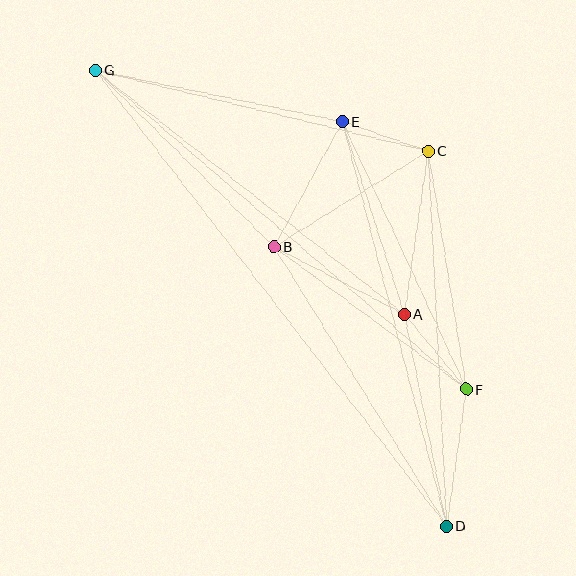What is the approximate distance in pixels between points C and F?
The distance between C and F is approximately 241 pixels.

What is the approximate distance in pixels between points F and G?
The distance between F and G is approximately 489 pixels.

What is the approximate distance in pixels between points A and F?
The distance between A and F is approximately 97 pixels.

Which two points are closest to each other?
Points C and E are closest to each other.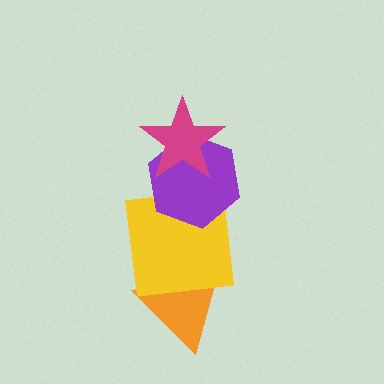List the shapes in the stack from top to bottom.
From top to bottom: the magenta star, the purple hexagon, the yellow square, the orange triangle.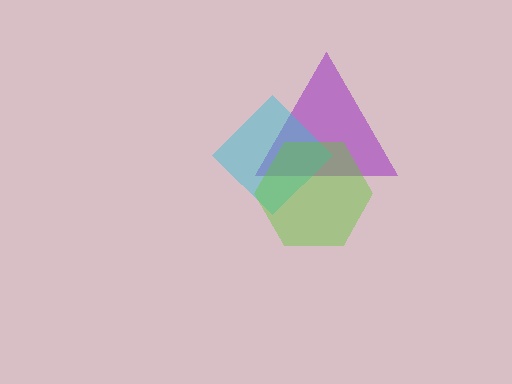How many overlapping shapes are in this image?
There are 3 overlapping shapes in the image.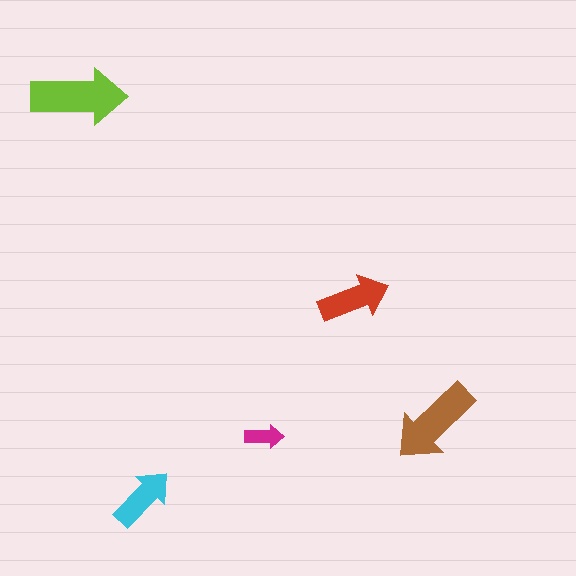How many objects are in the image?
There are 5 objects in the image.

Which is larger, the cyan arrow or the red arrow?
The red one.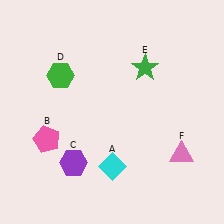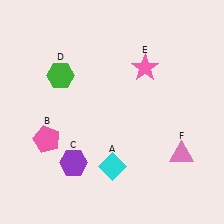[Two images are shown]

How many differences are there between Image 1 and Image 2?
There is 1 difference between the two images.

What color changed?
The star (E) changed from green in Image 1 to pink in Image 2.